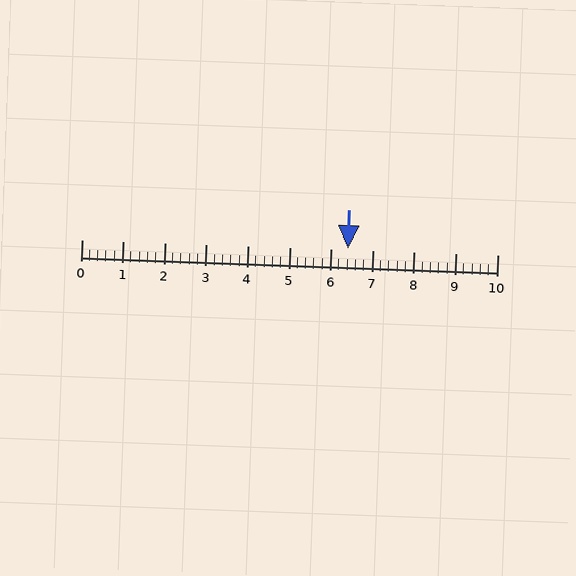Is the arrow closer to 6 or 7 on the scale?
The arrow is closer to 6.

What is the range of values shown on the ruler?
The ruler shows values from 0 to 10.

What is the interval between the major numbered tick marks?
The major tick marks are spaced 1 units apart.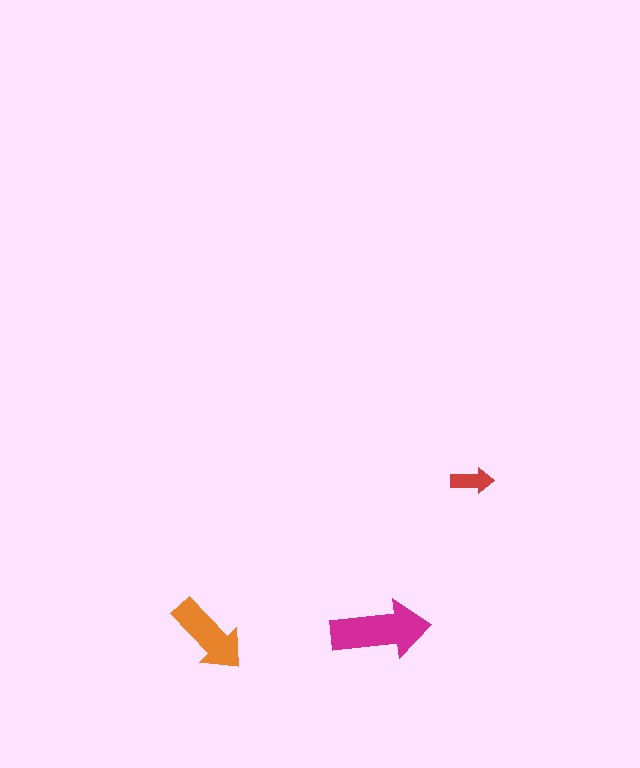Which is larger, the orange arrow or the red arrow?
The orange one.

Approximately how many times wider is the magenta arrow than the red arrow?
About 2.5 times wider.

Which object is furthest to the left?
The orange arrow is leftmost.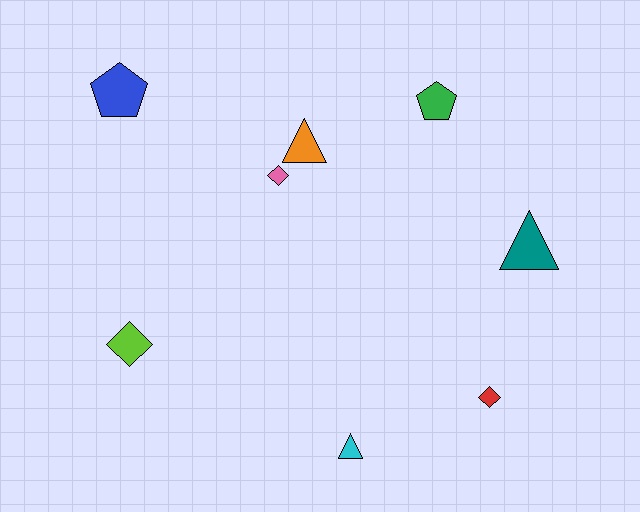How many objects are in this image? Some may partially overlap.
There are 8 objects.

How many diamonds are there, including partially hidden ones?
There are 3 diamonds.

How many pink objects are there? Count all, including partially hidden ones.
There is 1 pink object.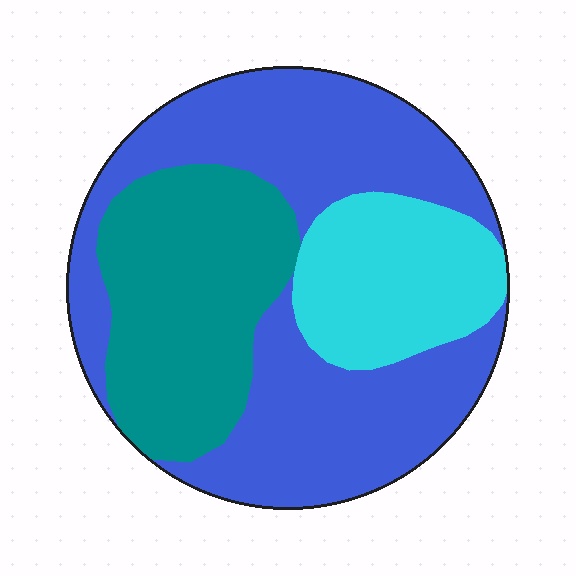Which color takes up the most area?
Blue, at roughly 50%.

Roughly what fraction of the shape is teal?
Teal takes up about one quarter (1/4) of the shape.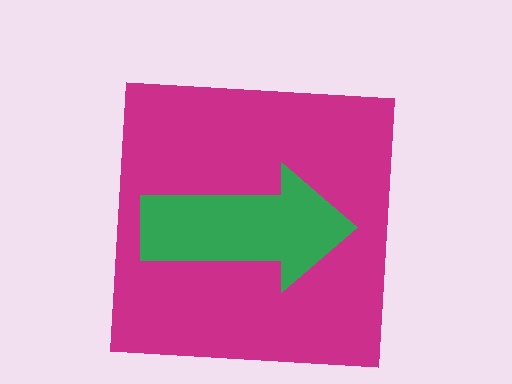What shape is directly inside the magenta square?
The green arrow.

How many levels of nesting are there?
2.